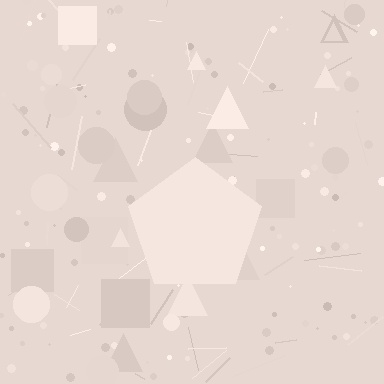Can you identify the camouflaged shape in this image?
The camouflaged shape is a pentagon.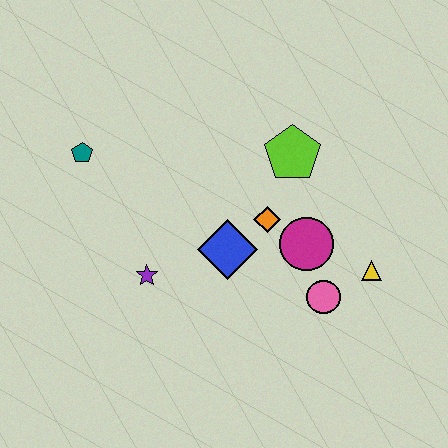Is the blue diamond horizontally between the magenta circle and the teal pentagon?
Yes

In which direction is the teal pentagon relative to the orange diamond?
The teal pentagon is to the left of the orange diamond.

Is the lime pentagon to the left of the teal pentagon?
No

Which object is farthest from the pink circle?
The teal pentagon is farthest from the pink circle.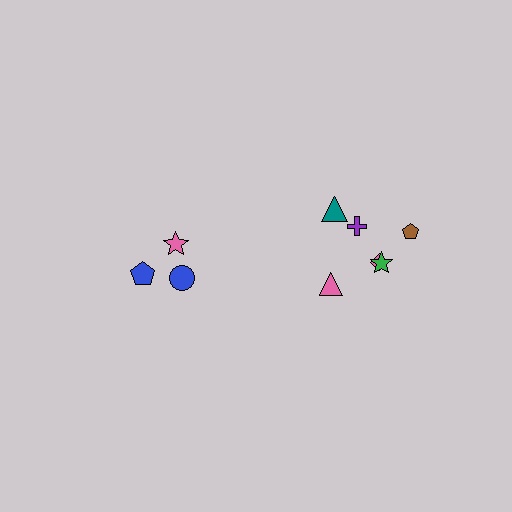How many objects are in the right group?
There are 6 objects.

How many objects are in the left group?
There are 3 objects.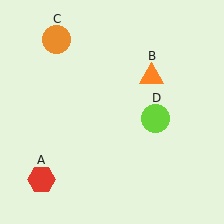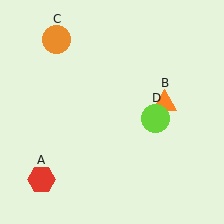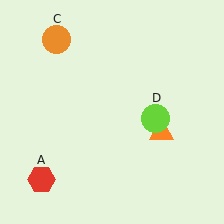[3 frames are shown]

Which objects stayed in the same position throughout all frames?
Red hexagon (object A) and orange circle (object C) and lime circle (object D) remained stationary.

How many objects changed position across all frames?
1 object changed position: orange triangle (object B).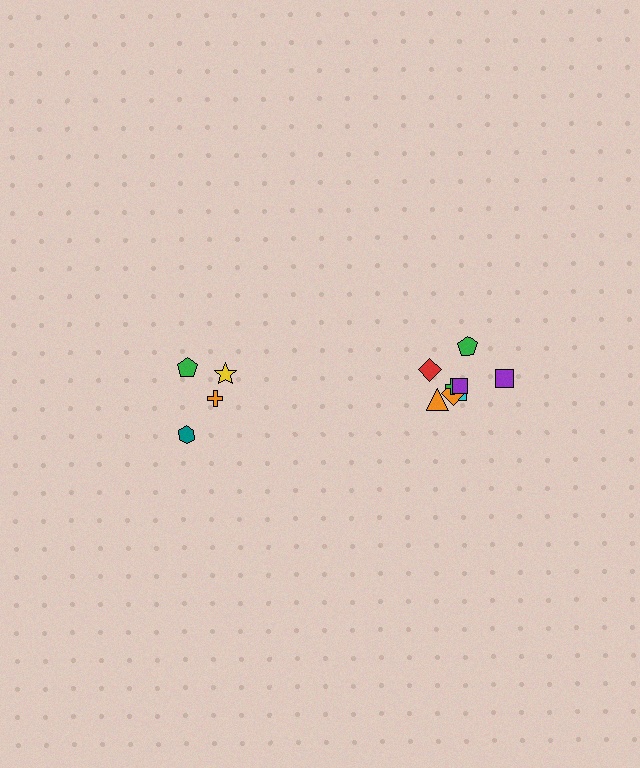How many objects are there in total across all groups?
There are 12 objects.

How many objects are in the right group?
There are 8 objects.